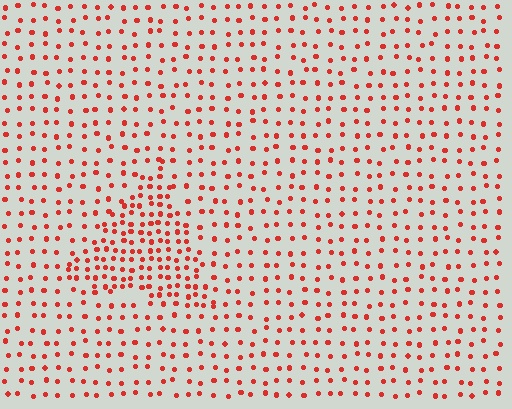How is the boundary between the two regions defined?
The boundary is defined by a change in element density (approximately 2.0x ratio). All elements are the same color, size, and shape.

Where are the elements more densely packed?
The elements are more densely packed inside the triangle boundary.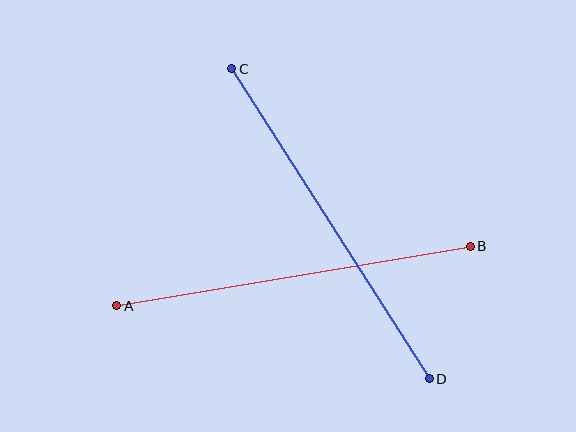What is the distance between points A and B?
The distance is approximately 358 pixels.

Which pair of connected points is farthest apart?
Points C and D are farthest apart.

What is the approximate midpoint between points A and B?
The midpoint is at approximately (294, 276) pixels.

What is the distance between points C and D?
The distance is approximately 367 pixels.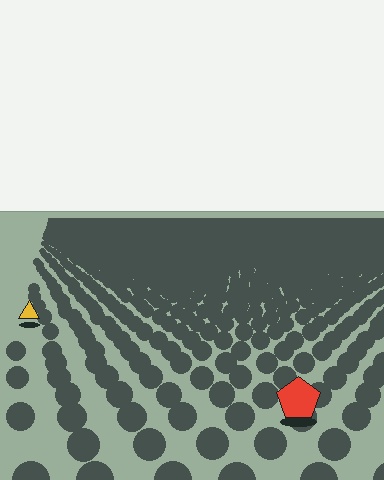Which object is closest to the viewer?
The red pentagon is closest. The texture marks near it are larger and more spread out.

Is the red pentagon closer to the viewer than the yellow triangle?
Yes. The red pentagon is closer — you can tell from the texture gradient: the ground texture is coarser near it.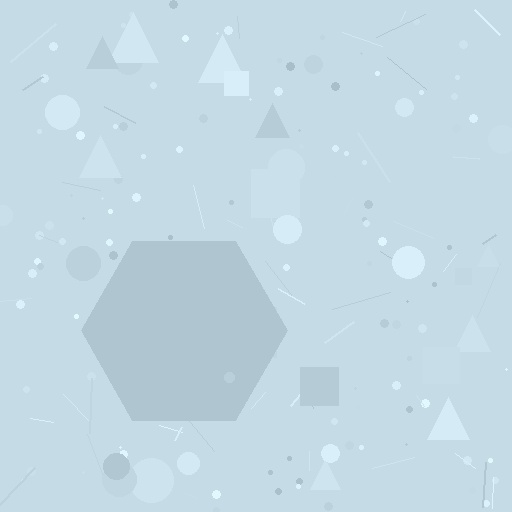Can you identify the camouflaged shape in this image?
The camouflaged shape is a hexagon.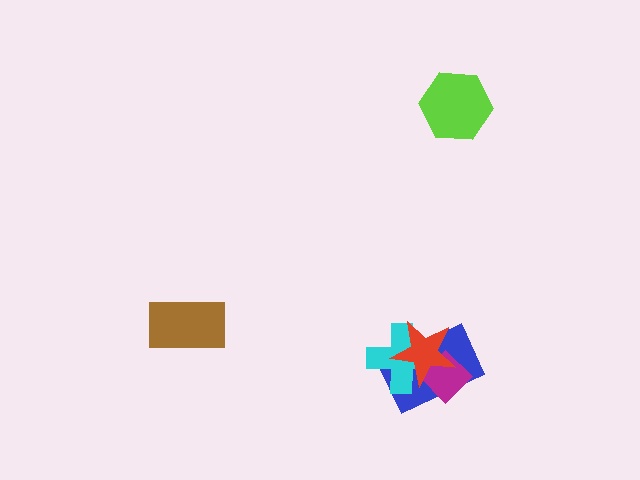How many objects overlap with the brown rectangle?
0 objects overlap with the brown rectangle.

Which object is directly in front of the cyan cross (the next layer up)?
The magenta diamond is directly in front of the cyan cross.